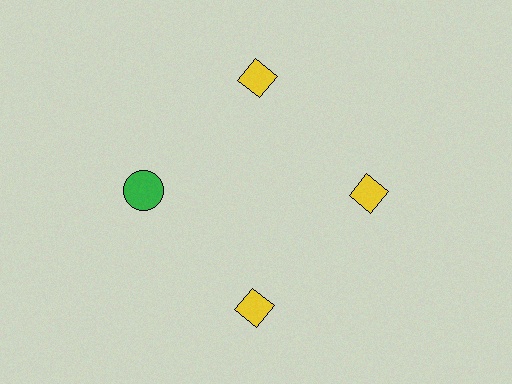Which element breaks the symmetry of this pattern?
The green circle at roughly the 9 o'clock position breaks the symmetry. All other shapes are yellow diamonds.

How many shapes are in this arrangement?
There are 4 shapes arranged in a ring pattern.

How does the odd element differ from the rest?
It differs in both color (green instead of yellow) and shape (circle instead of diamond).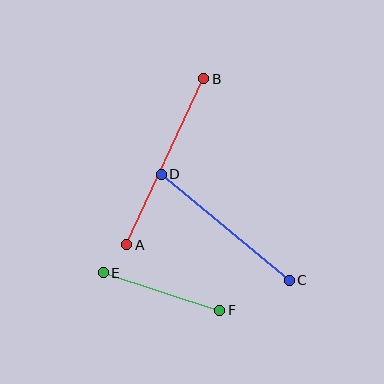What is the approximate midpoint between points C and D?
The midpoint is at approximately (225, 227) pixels.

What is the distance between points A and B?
The distance is approximately 183 pixels.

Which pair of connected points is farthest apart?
Points A and B are farthest apart.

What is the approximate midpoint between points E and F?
The midpoint is at approximately (161, 292) pixels.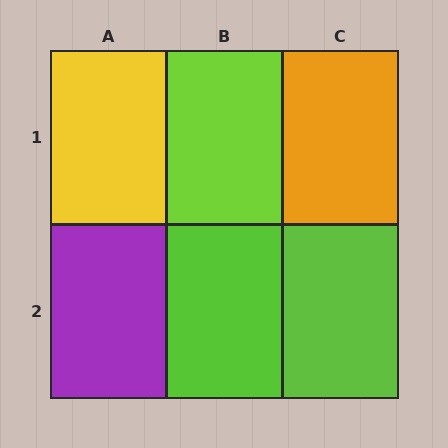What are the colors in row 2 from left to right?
Purple, lime, lime.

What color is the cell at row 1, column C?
Orange.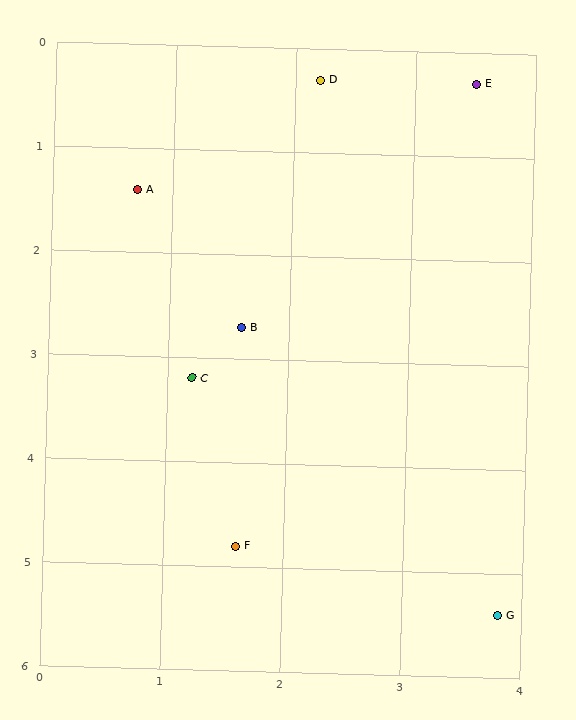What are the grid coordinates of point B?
Point B is at approximately (1.6, 2.7).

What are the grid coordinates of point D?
Point D is at approximately (2.2, 0.3).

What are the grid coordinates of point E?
Point E is at approximately (3.5, 0.3).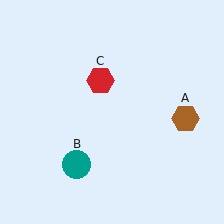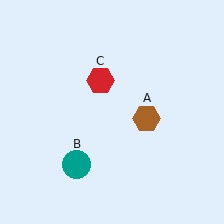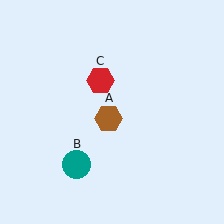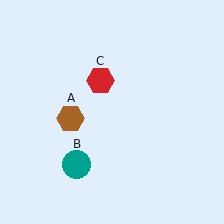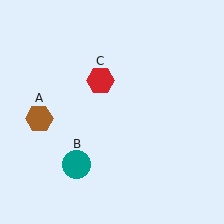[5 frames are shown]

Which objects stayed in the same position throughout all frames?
Teal circle (object B) and red hexagon (object C) remained stationary.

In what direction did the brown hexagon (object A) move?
The brown hexagon (object A) moved left.